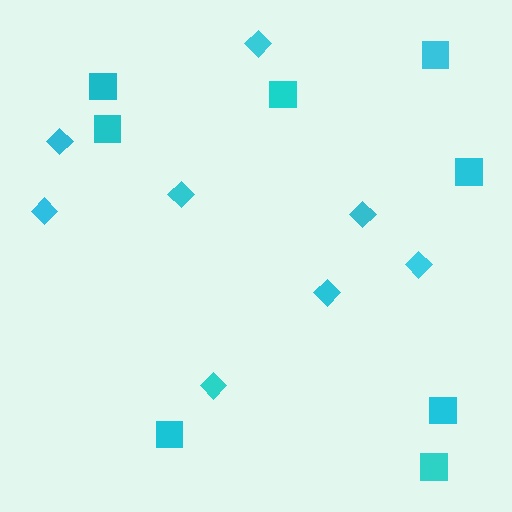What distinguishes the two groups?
There are 2 groups: one group of diamonds (8) and one group of squares (8).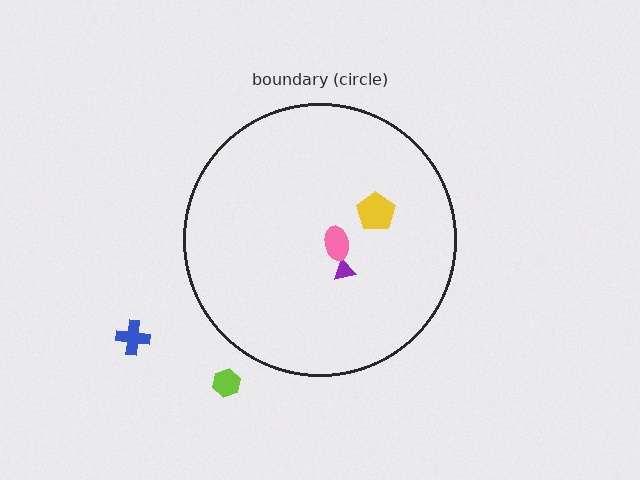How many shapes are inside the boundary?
3 inside, 2 outside.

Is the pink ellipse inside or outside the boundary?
Inside.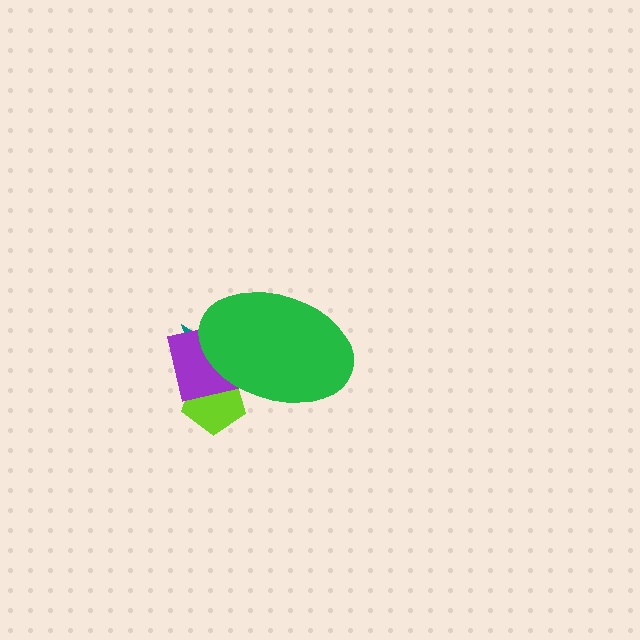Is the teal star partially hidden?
Yes, the teal star is partially hidden behind the green ellipse.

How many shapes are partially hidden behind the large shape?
3 shapes are partially hidden.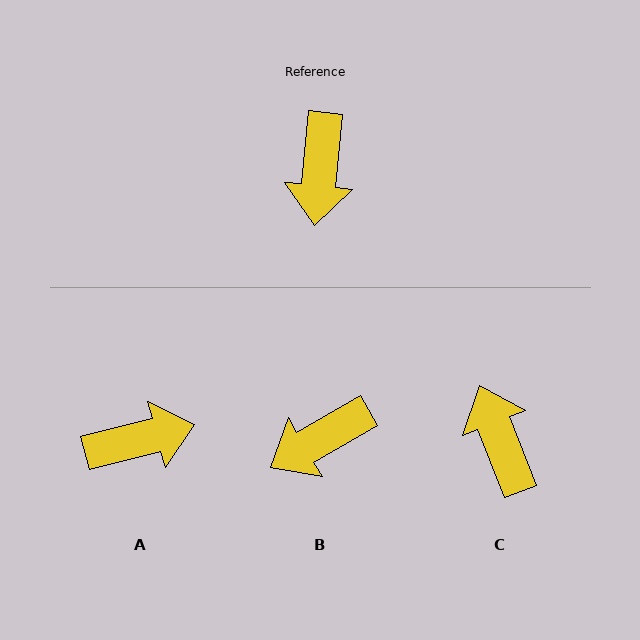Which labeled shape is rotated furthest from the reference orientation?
C, about 153 degrees away.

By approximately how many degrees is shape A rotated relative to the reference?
Approximately 110 degrees counter-clockwise.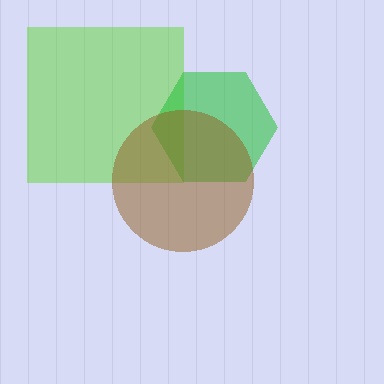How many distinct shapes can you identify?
There are 3 distinct shapes: a lime square, a green hexagon, a brown circle.